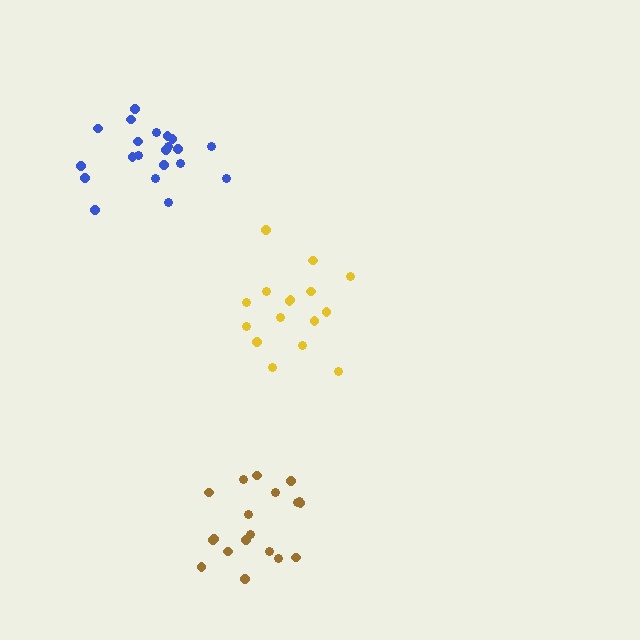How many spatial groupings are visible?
There are 3 spatial groupings.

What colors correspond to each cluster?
The clusters are colored: brown, yellow, blue.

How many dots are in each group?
Group 1: 19 dots, Group 2: 16 dots, Group 3: 21 dots (56 total).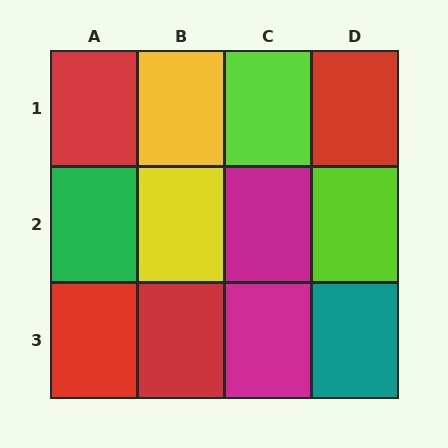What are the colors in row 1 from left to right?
Red, yellow, lime, red.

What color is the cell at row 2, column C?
Magenta.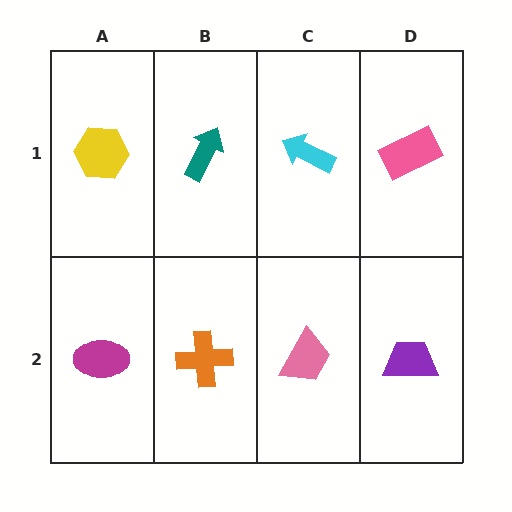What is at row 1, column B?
A teal arrow.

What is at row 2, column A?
A magenta ellipse.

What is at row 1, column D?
A pink rectangle.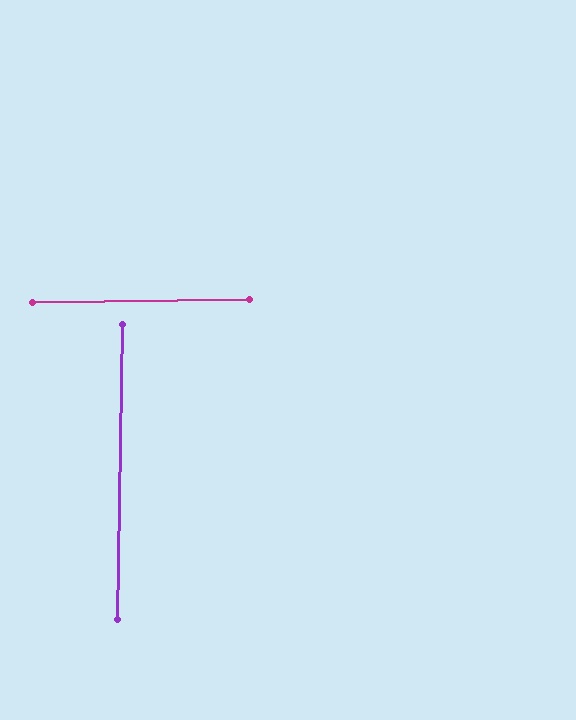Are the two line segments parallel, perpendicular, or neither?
Perpendicular — they meet at approximately 88°.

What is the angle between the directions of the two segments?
Approximately 88 degrees.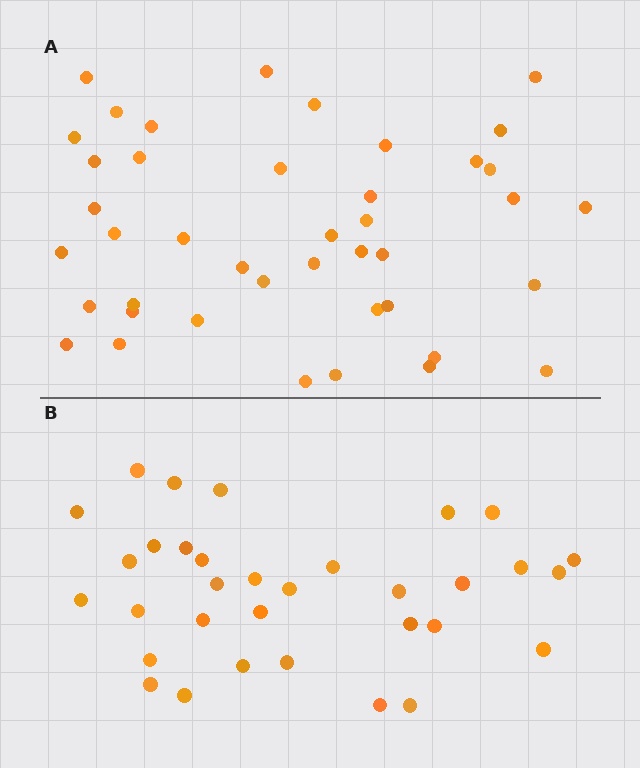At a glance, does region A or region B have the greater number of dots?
Region A (the top region) has more dots.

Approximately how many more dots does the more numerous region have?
Region A has roughly 8 or so more dots than region B.